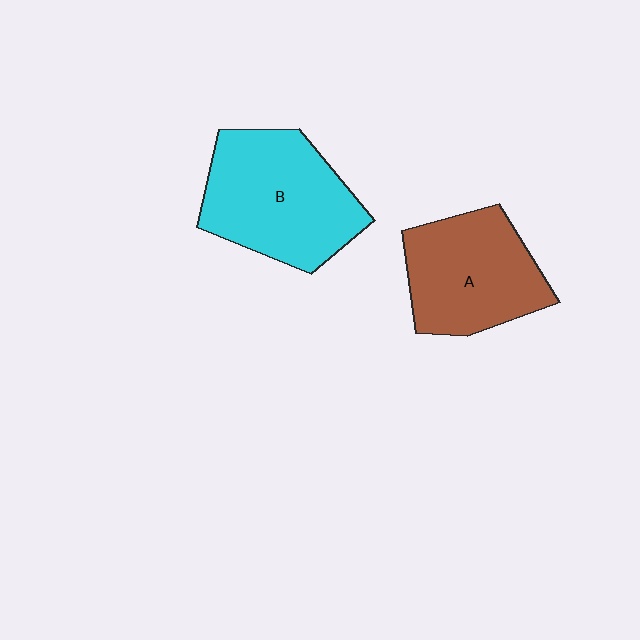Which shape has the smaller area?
Shape A (brown).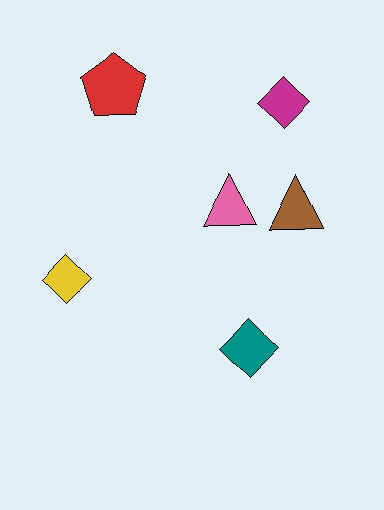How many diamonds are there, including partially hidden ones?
There are 3 diamonds.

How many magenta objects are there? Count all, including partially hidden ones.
There is 1 magenta object.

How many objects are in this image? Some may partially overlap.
There are 6 objects.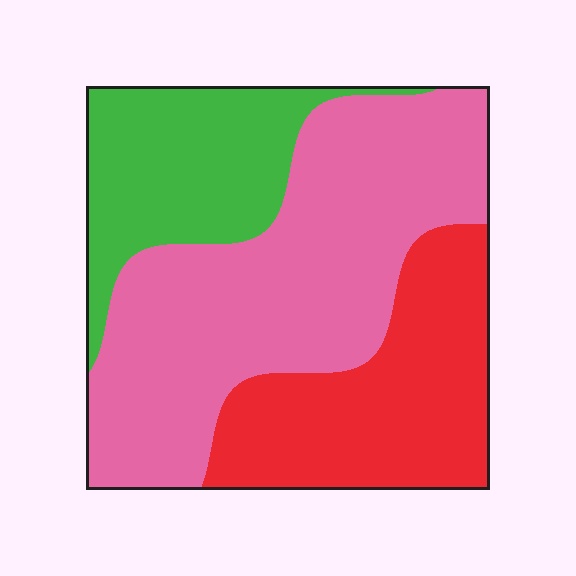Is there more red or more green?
Red.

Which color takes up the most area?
Pink, at roughly 50%.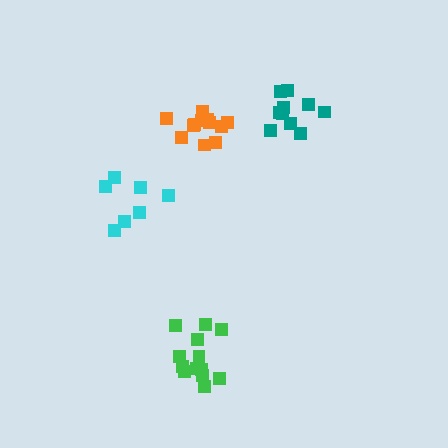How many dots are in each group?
Group 1: 10 dots, Group 2: 13 dots, Group 3: 12 dots, Group 4: 7 dots (42 total).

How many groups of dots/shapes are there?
There are 4 groups.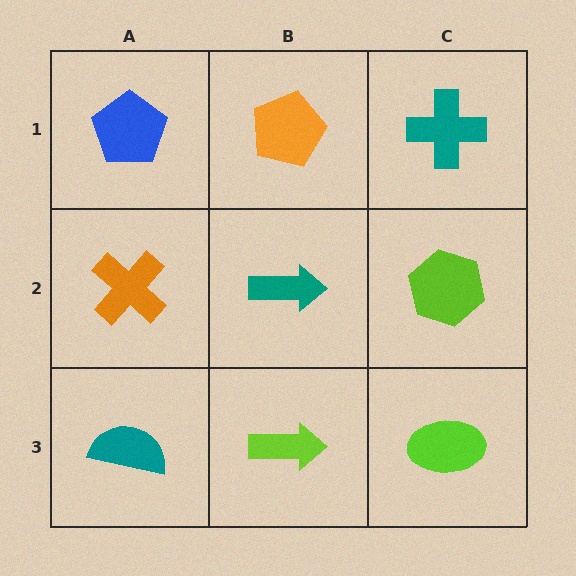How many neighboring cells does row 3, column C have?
2.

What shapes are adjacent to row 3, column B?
A teal arrow (row 2, column B), a teal semicircle (row 3, column A), a lime ellipse (row 3, column C).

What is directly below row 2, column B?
A lime arrow.